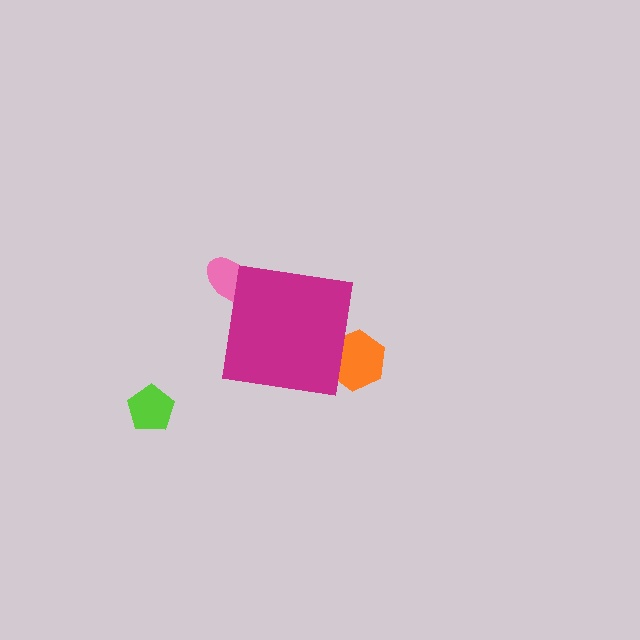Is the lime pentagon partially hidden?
No, the lime pentagon is fully visible.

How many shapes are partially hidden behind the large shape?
2 shapes are partially hidden.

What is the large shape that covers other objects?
A magenta square.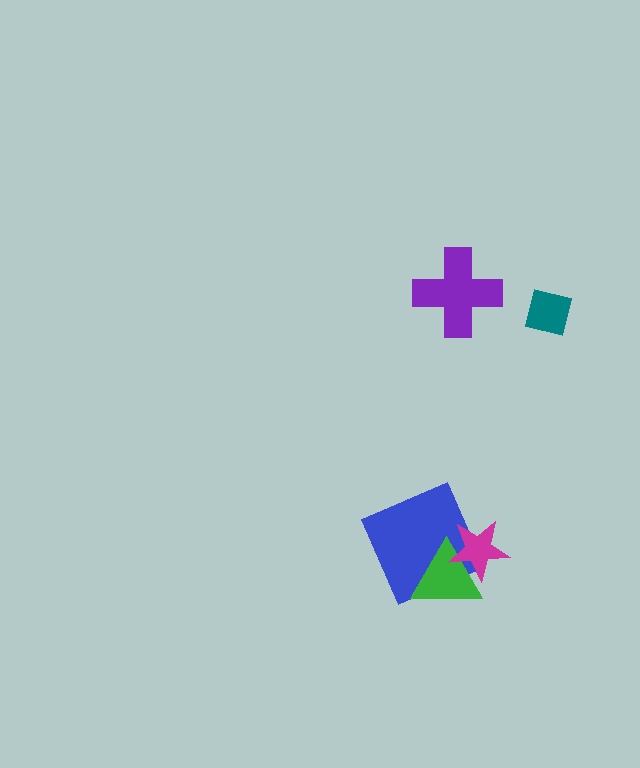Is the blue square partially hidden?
Yes, it is partially covered by another shape.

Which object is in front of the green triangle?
The magenta star is in front of the green triangle.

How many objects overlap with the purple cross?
0 objects overlap with the purple cross.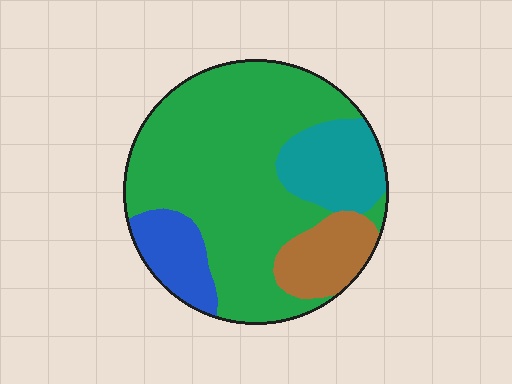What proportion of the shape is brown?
Brown covers about 10% of the shape.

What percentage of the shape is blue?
Blue covers around 10% of the shape.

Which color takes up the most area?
Green, at roughly 65%.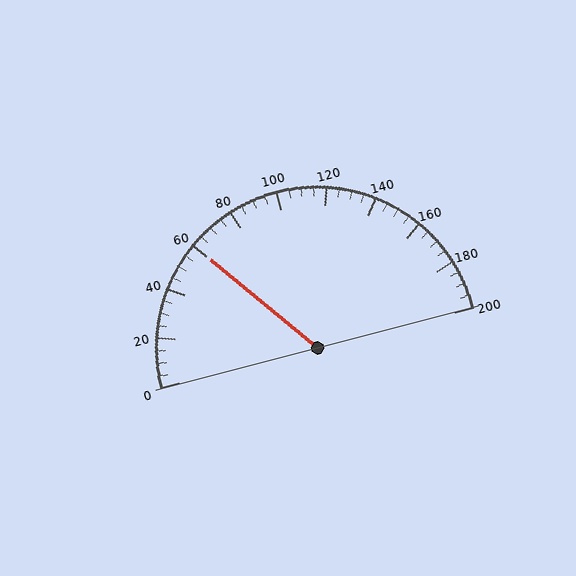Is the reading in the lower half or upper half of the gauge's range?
The reading is in the lower half of the range (0 to 200).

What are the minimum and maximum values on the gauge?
The gauge ranges from 0 to 200.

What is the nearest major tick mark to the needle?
The nearest major tick mark is 60.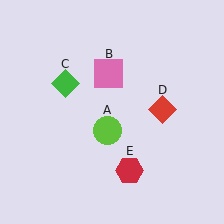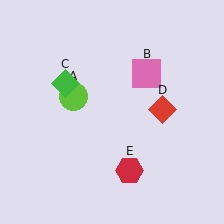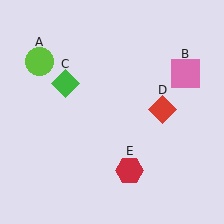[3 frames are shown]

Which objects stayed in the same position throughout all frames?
Green diamond (object C) and red diamond (object D) and red hexagon (object E) remained stationary.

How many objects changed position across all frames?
2 objects changed position: lime circle (object A), pink square (object B).